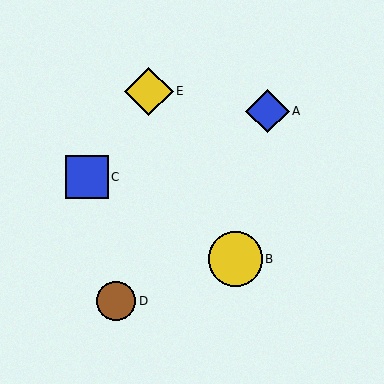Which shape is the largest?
The yellow circle (labeled B) is the largest.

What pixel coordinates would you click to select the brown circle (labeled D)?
Click at (116, 301) to select the brown circle D.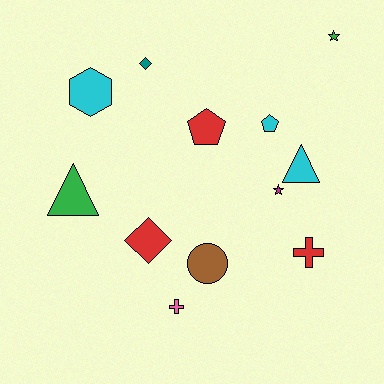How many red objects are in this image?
There are 3 red objects.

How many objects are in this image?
There are 12 objects.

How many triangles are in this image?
There are 2 triangles.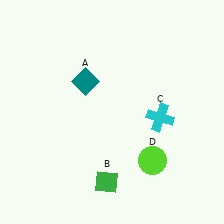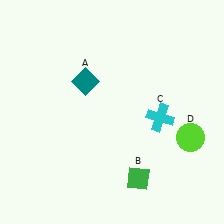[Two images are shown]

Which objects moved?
The objects that moved are: the green diamond (B), the lime circle (D).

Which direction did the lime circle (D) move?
The lime circle (D) moved right.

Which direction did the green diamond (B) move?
The green diamond (B) moved right.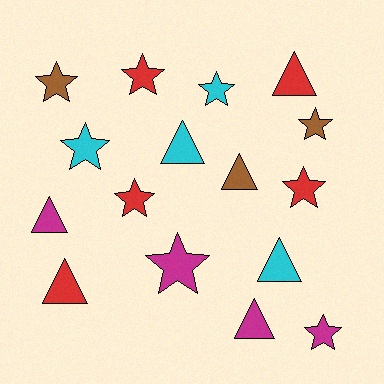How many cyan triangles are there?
There are 2 cyan triangles.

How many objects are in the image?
There are 16 objects.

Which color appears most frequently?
Red, with 5 objects.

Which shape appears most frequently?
Star, with 9 objects.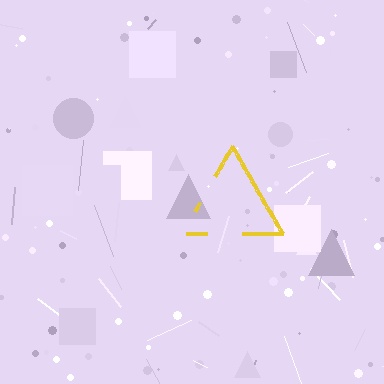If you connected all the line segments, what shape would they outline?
They would outline a triangle.